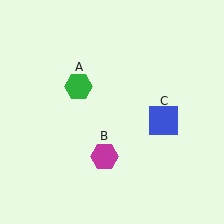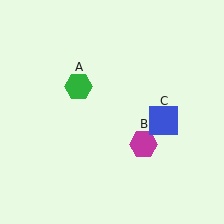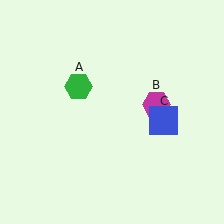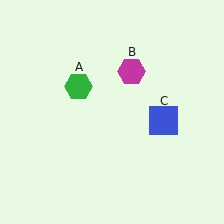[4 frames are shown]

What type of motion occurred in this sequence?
The magenta hexagon (object B) rotated counterclockwise around the center of the scene.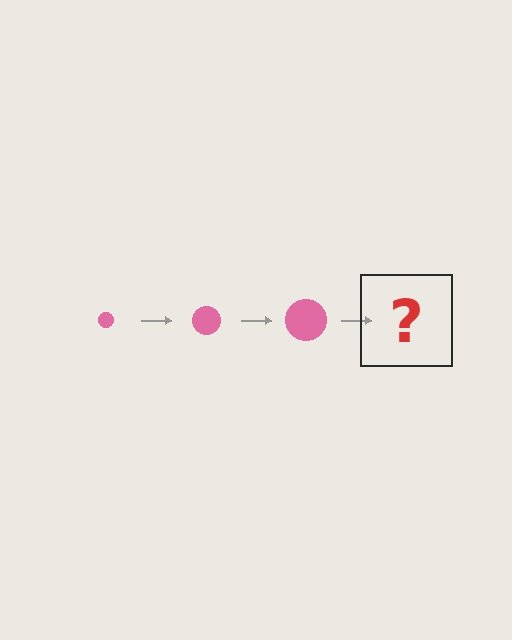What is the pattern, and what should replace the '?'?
The pattern is that the circle gets progressively larger each step. The '?' should be a pink circle, larger than the previous one.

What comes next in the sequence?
The next element should be a pink circle, larger than the previous one.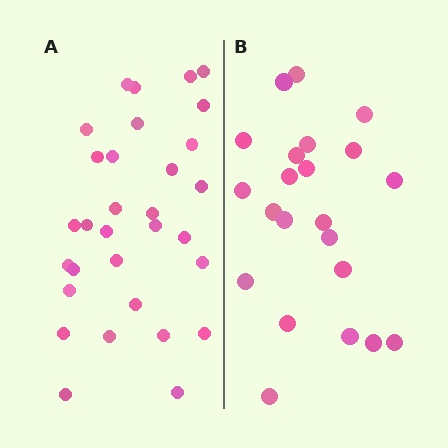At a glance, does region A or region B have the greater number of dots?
Region A (the left region) has more dots.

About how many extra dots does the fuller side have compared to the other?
Region A has roughly 8 or so more dots than region B.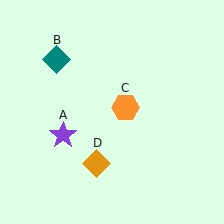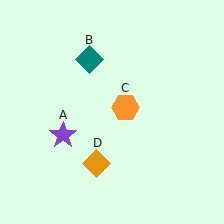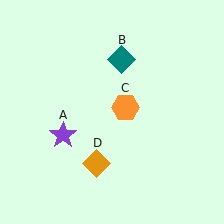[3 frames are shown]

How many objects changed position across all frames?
1 object changed position: teal diamond (object B).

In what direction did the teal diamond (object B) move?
The teal diamond (object B) moved right.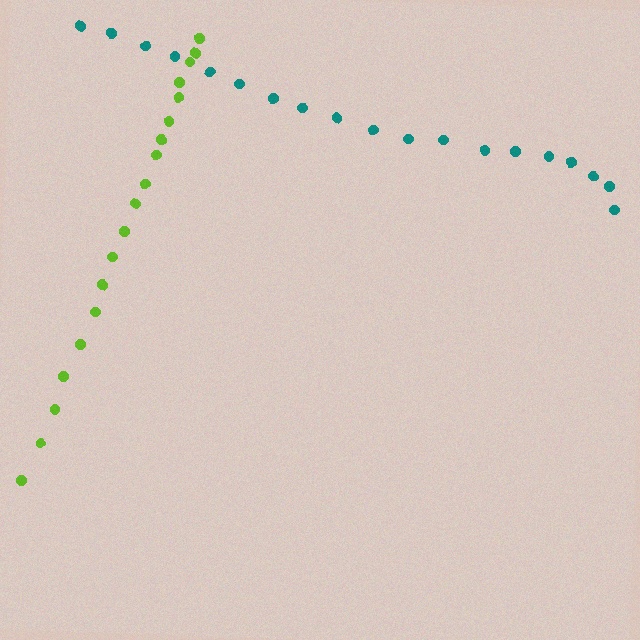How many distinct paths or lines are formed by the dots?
There are 2 distinct paths.